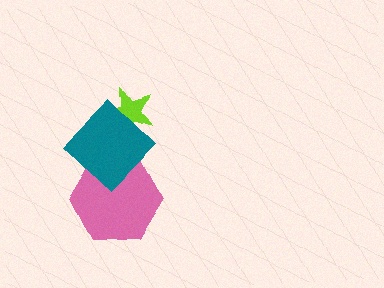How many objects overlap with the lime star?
1 object overlaps with the lime star.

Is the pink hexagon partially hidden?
Yes, it is partially covered by another shape.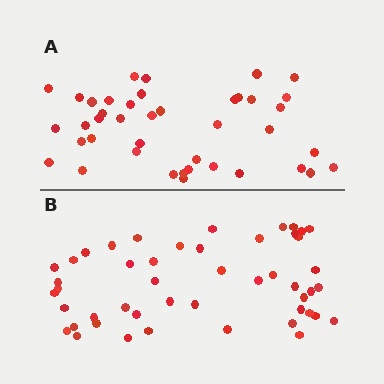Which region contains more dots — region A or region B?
Region B (the bottom region) has more dots.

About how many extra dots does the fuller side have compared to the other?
Region B has roughly 8 or so more dots than region A.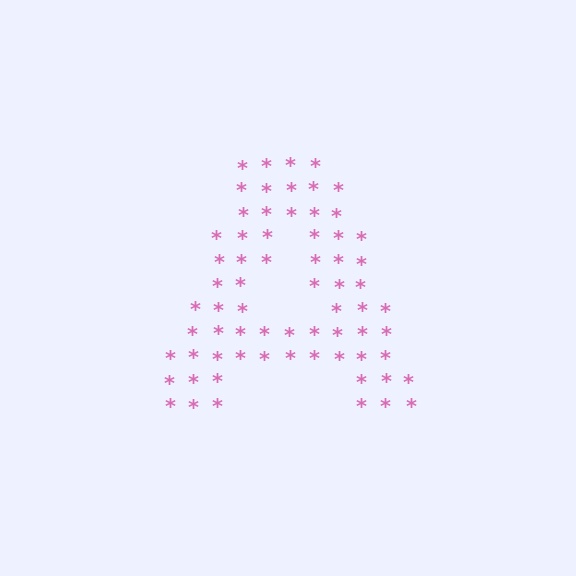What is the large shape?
The large shape is the letter A.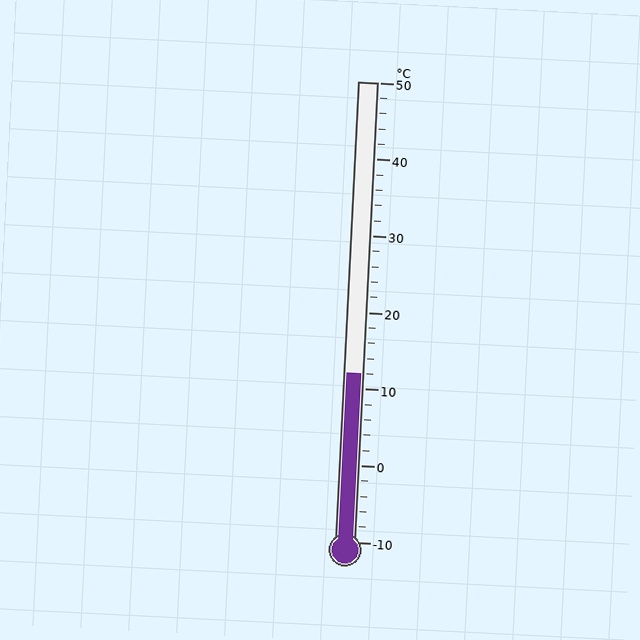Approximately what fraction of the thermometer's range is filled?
The thermometer is filled to approximately 35% of its range.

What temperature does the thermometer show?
The thermometer shows approximately 12°C.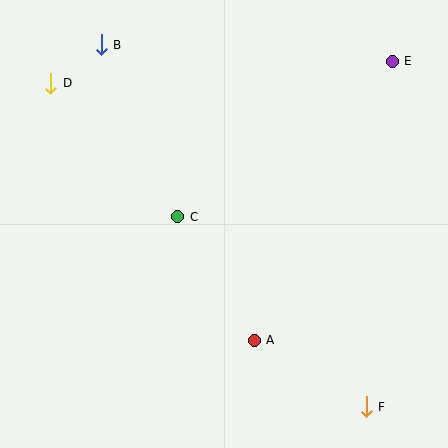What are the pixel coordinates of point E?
Point E is at (392, 61).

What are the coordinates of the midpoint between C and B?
The midpoint between C and B is at (140, 131).